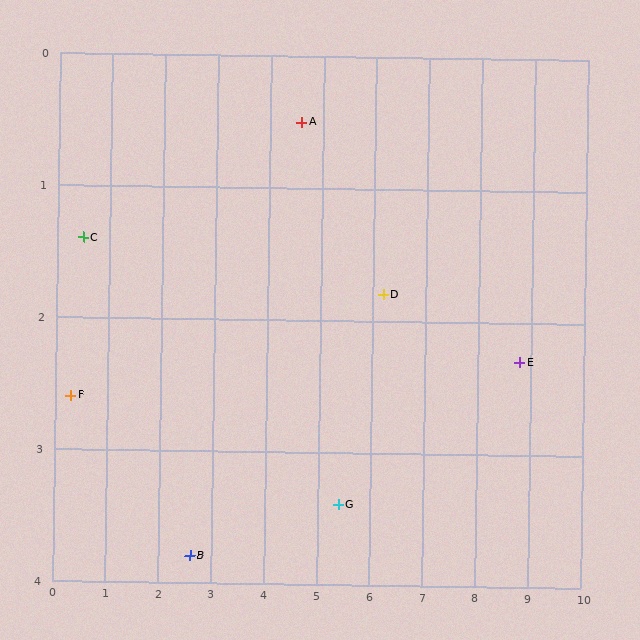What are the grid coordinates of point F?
Point F is at approximately (0.3, 2.6).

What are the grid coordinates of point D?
Point D is at approximately (6.2, 1.8).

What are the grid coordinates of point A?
Point A is at approximately (4.6, 0.5).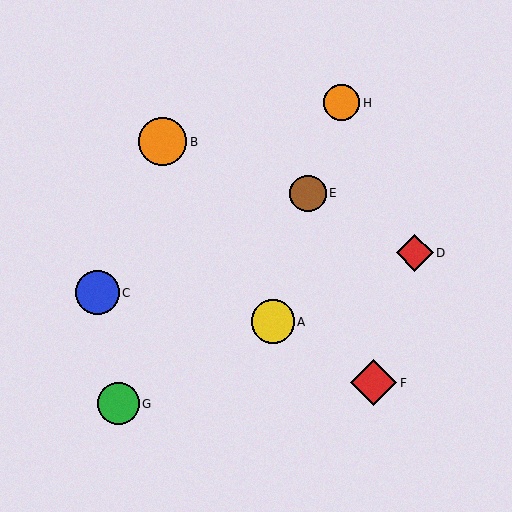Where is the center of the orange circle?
The center of the orange circle is at (342, 103).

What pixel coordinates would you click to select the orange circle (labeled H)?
Click at (342, 103) to select the orange circle H.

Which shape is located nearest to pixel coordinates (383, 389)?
The red diamond (labeled F) at (374, 383) is nearest to that location.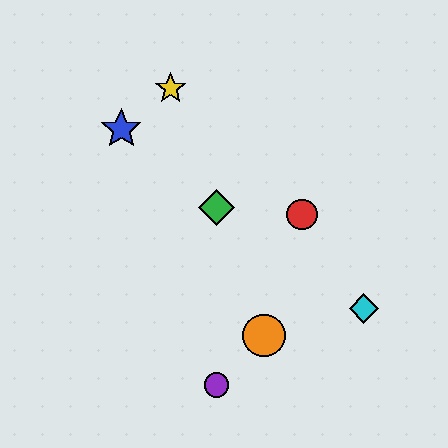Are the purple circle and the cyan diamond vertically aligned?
No, the purple circle is at x≈217 and the cyan diamond is at x≈364.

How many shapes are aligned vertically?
2 shapes (the green diamond, the purple circle) are aligned vertically.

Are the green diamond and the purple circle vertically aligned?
Yes, both are at x≈217.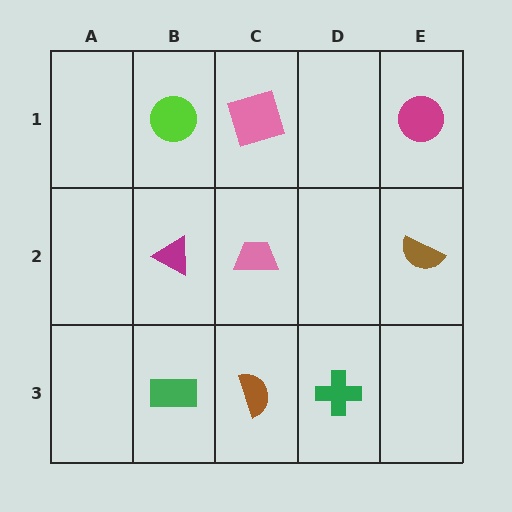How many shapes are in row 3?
3 shapes.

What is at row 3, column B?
A green rectangle.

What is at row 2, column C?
A pink trapezoid.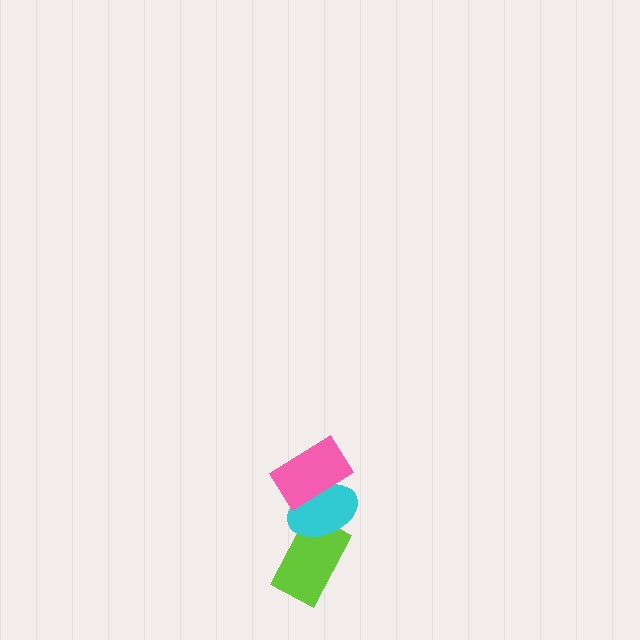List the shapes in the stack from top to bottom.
From top to bottom: the pink rectangle, the cyan ellipse, the lime rectangle.